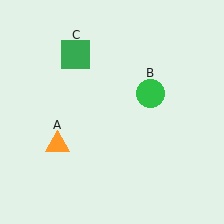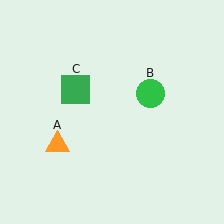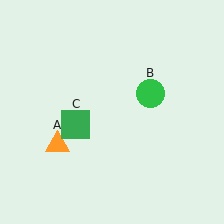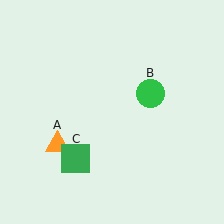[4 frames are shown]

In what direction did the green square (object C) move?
The green square (object C) moved down.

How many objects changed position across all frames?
1 object changed position: green square (object C).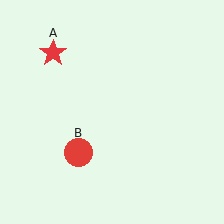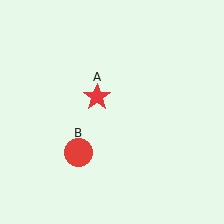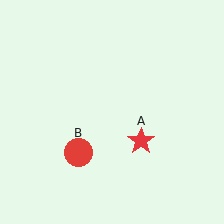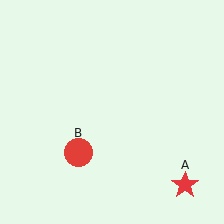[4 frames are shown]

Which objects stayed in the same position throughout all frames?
Red circle (object B) remained stationary.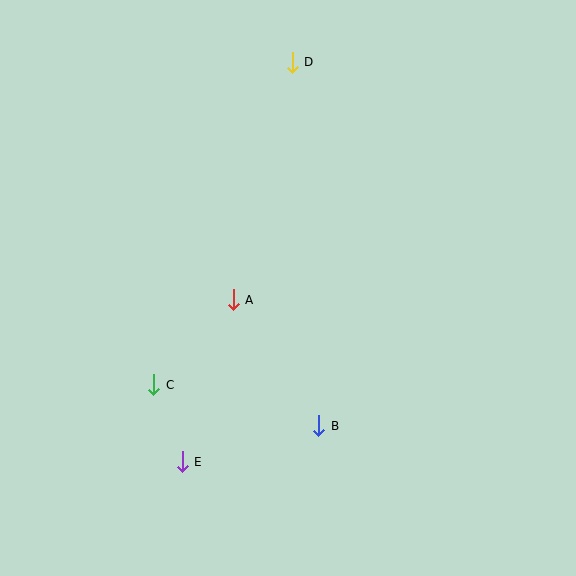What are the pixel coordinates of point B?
Point B is at (319, 426).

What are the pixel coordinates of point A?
Point A is at (233, 300).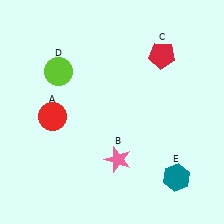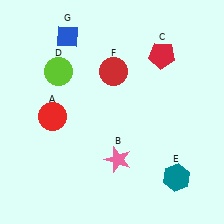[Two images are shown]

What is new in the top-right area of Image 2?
A red circle (F) was added in the top-right area of Image 2.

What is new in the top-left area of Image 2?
A blue diamond (G) was added in the top-left area of Image 2.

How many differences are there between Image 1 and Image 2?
There are 2 differences between the two images.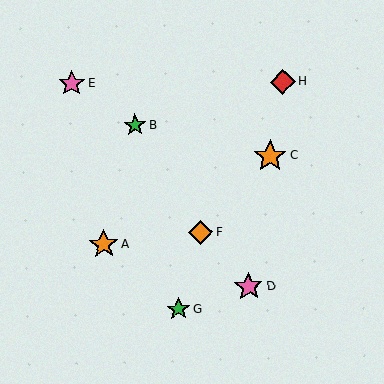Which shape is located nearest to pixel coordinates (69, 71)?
The pink star (labeled E) at (72, 83) is nearest to that location.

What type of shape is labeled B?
Shape B is a green star.